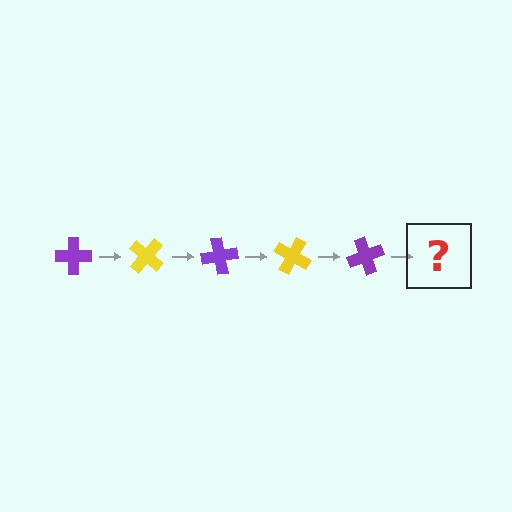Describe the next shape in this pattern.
It should be a yellow cross, rotated 200 degrees from the start.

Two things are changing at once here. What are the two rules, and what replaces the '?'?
The two rules are that it rotates 40 degrees each step and the color cycles through purple and yellow. The '?' should be a yellow cross, rotated 200 degrees from the start.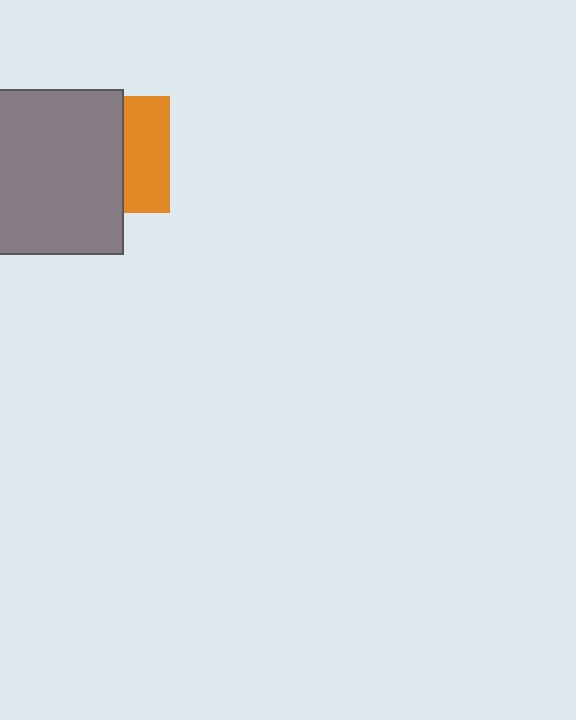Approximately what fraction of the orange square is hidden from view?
Roughly 60% of the orange square is hidden behind the gray rectangle.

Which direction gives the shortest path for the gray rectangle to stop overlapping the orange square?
Moving left gives the shortest separation.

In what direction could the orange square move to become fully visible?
The orange square could move right. That would shift it out from behind the gray rectangle entirely.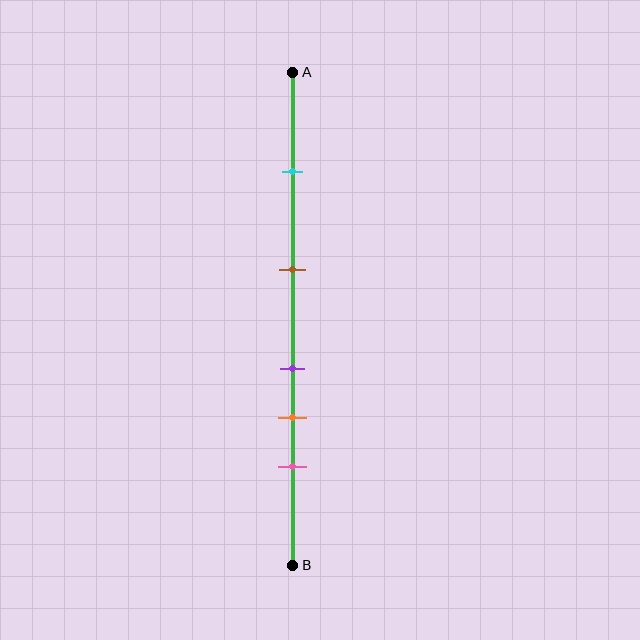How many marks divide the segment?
There are 5 marks dividing the segment.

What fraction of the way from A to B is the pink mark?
The pink mark is approximately 80% (0.8) of the way from A to B.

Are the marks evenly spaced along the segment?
No, the marks are not evenly spaced.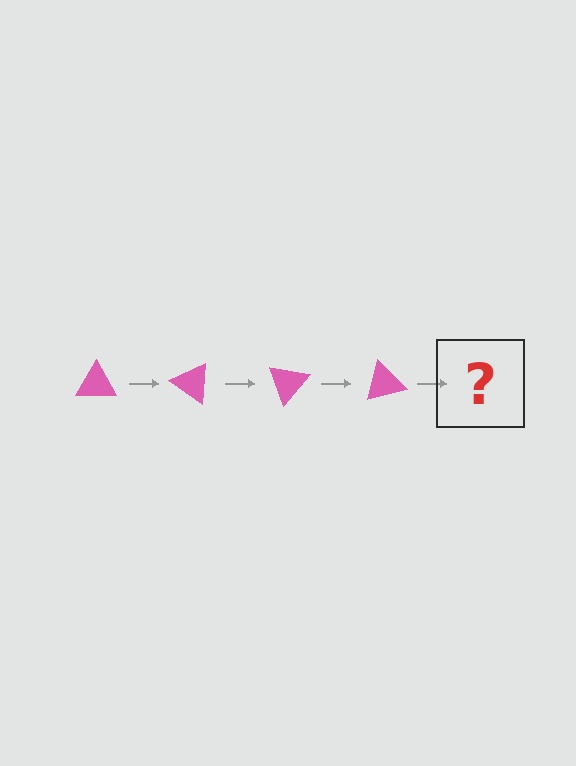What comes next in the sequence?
The next element should be a pink triangle rotated 140 degrees.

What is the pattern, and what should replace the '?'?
The pattern is that the triangle rotates 35 degrees each step. The '?' should be a pink triangle rotated 140 degrees.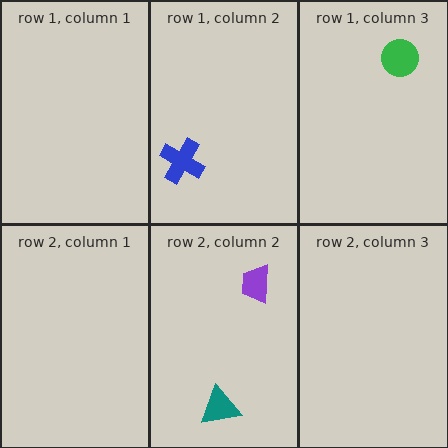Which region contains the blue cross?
The row 1, column 2 region.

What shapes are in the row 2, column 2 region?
The purple trapezoid, the teal triangle.